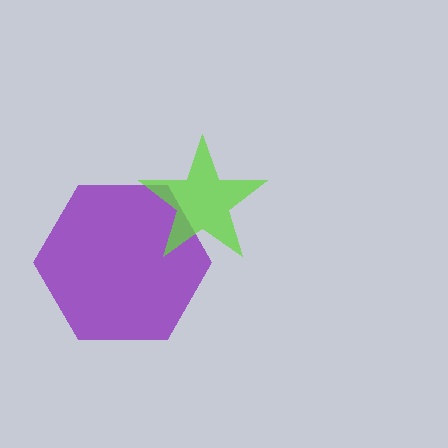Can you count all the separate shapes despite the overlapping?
Yes, there are 2 separate shapes.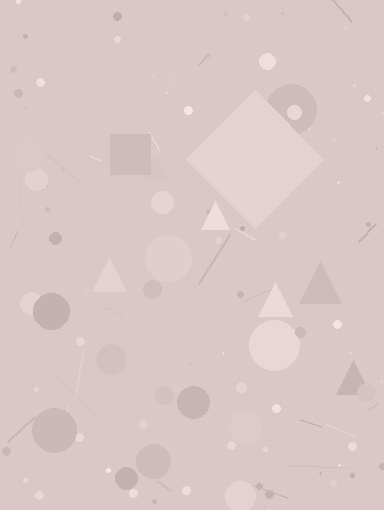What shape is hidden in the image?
A diamond is hidden in the image.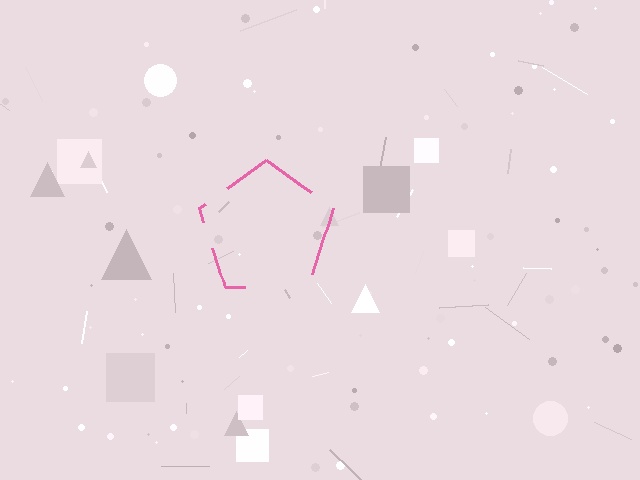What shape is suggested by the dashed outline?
The dashed outline suggests a pentagon.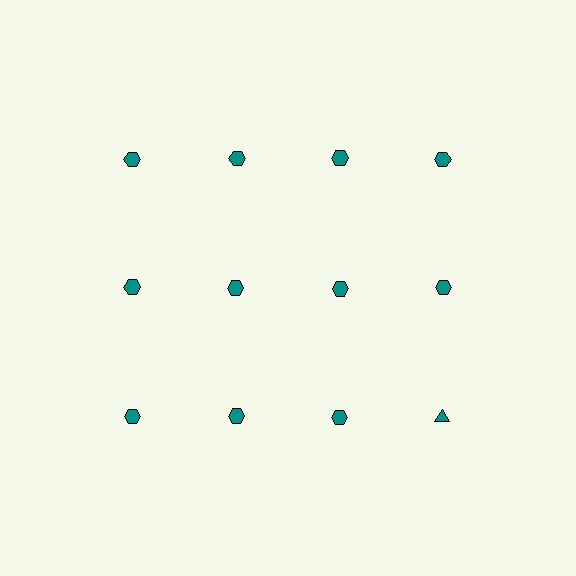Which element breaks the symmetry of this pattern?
The teal triangle in the third row, second from right column breaks the symmetry. All other shapes are teal hexagons.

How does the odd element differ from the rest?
It has a different shape: triangle instead of hexagon.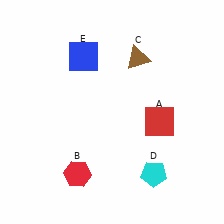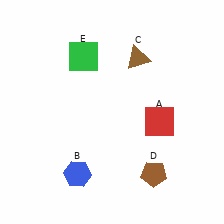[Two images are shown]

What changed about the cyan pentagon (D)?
In Image 1, D is cyan. In Image 2, it changed to brown.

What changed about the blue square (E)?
In Image 1, E is blue. In Image 2, it changed to green.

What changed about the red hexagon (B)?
In Image 1, B is red. In Image 2, it changed to blue.